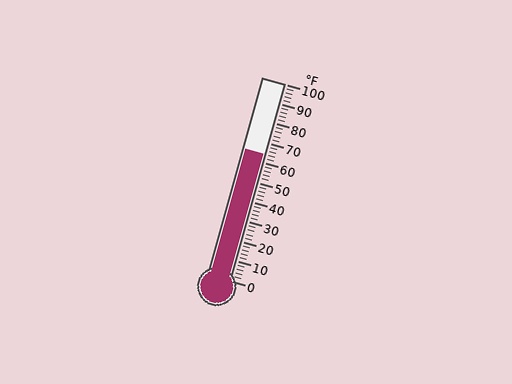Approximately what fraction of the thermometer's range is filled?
The thermometer is filled to approximately 65% of its range.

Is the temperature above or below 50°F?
The temperature is above 50°F.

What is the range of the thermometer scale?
The thermometer scale ranges from 0°F to 100°F.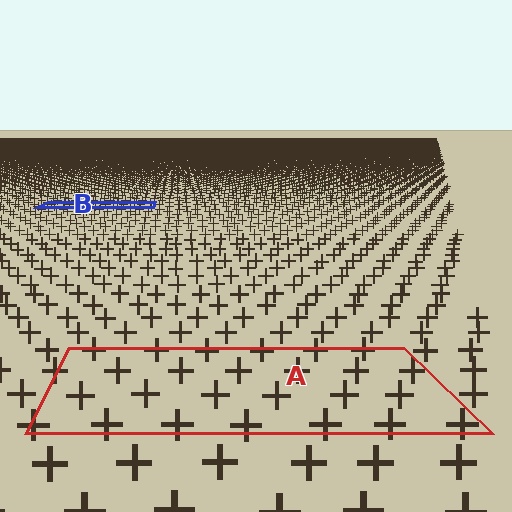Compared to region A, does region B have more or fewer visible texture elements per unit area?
Region B has more texture elements per unit area — they are packed more densely because it is farther away.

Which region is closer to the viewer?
Region A is closer. The texture elements there are larger and more spread out.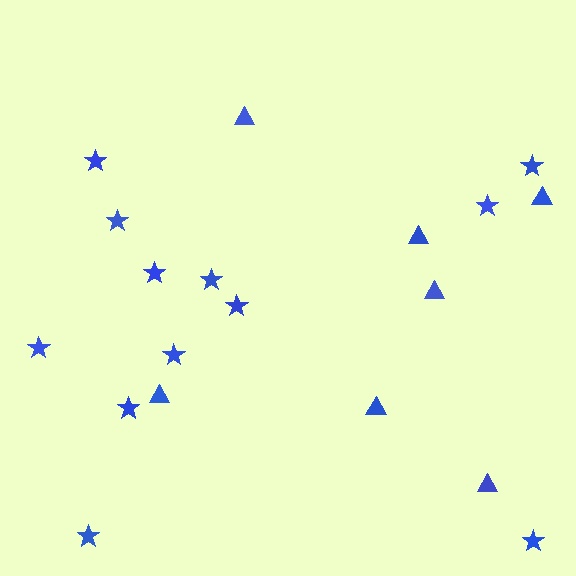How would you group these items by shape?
There are 2 groups: one group of stars (12) and one group of triangles (7).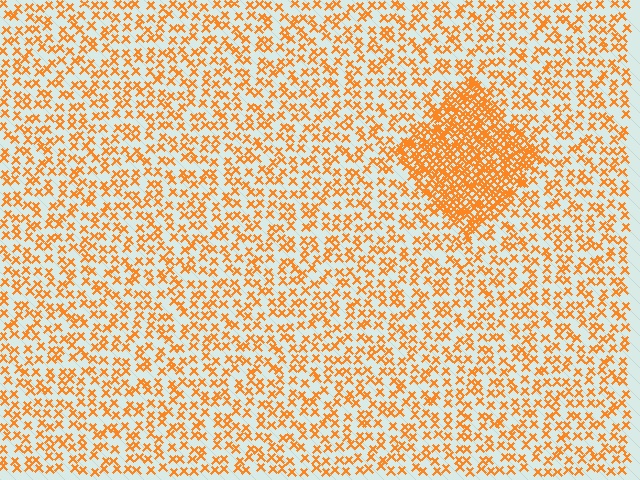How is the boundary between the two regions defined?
The boundary is defined by a change in element density (approximately 2.6x ratio). All elements are the same color, size, and shape.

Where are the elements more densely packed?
The elements are more densely packed inside the diamond boundary.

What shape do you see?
I see a diamond.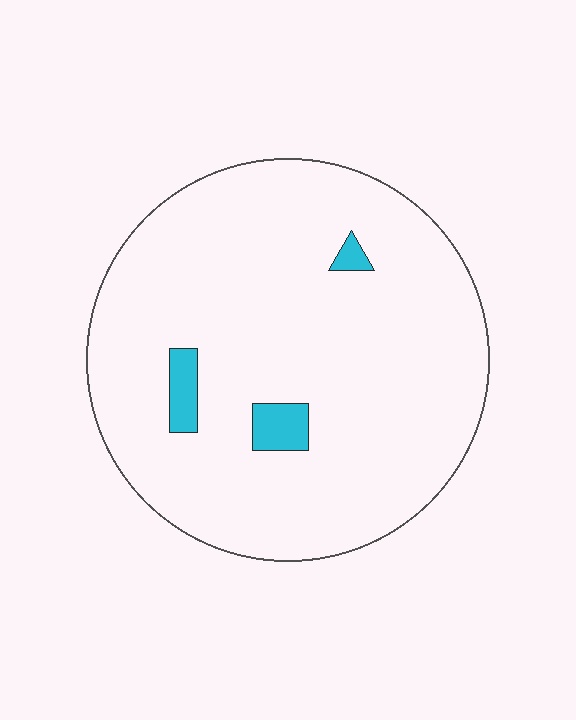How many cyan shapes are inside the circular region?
3.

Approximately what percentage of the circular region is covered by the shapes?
Approximately 5%.